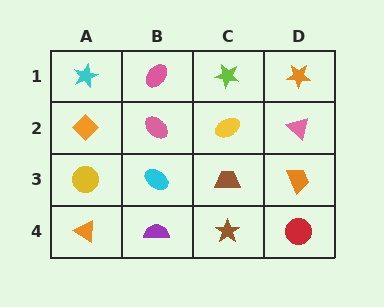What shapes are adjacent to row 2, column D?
An orange star (row 1, column D), an orange trapezoid (row 3, column D), a yellow ellipse (row 2, column C).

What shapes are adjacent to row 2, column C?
A lime star (row 1, column C), a brown trapezoid (row 3, column C), a pink ellipse (row 2, column B), a pink triangle (row 2, column D).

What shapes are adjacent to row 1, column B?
A pink ellipse (row 2, column B), a cyan star (row 1, column A), a lime star (row 1, column C).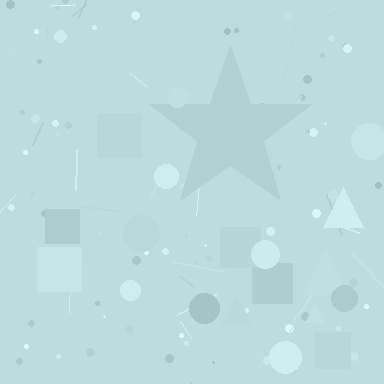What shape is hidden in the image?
A star is hidden in the image.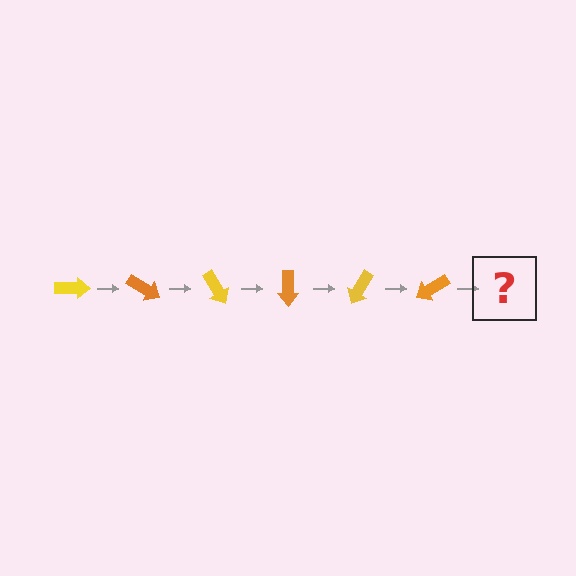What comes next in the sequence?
The next element should be a yellow arrow, rotated 180 degrees from the start.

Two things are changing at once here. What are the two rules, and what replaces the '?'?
The two rules are that it rotates 30 degrees each step and the color cycles through yellow and orange. The '?' should be a yellow arrow, rotated 180 degrees from the start.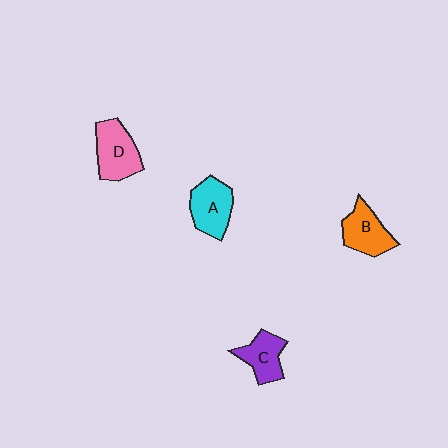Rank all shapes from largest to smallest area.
From largest to smallest: D (pink), A (cyan), B (orange), C (purple).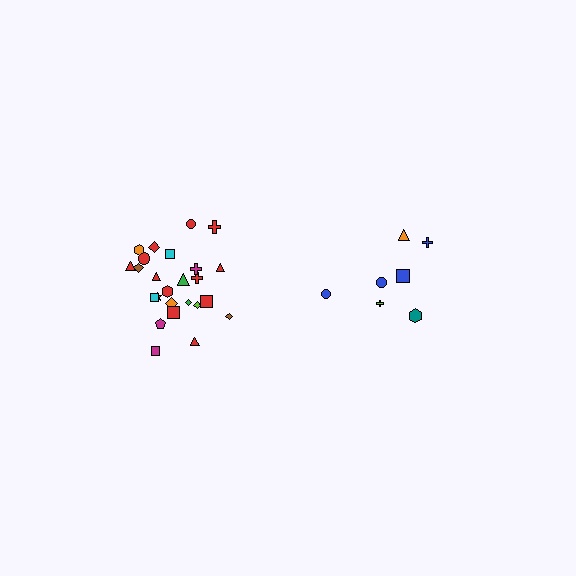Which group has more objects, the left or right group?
The left group.